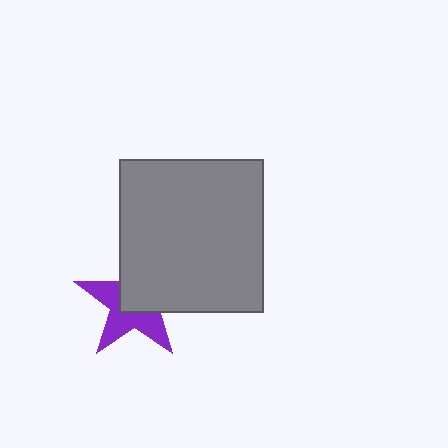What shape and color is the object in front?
The object in front is a gray rectangle.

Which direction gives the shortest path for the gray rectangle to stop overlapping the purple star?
Moving toward the upper-right gives the shortest separation.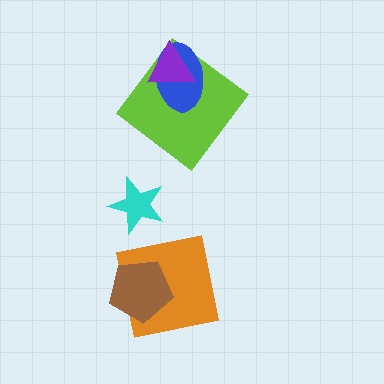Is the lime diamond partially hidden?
Yes, it is partially covered by another shape.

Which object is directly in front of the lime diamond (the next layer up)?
The blue ellipse is directly in front of the lime diamond.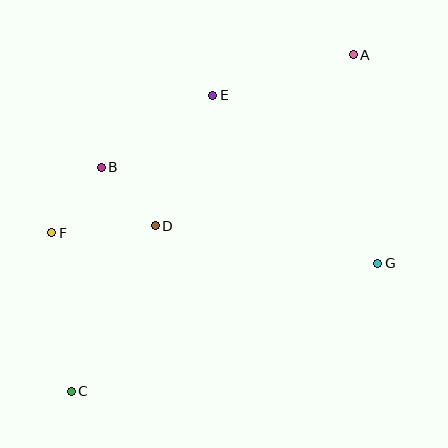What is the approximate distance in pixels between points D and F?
The distance between D and F is approximately 104 pixels.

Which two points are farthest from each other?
Points A and C are farthest from each other.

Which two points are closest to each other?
Points B and D are closest to each other.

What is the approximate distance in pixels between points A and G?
The distance between A and G is approximately 210 pixels.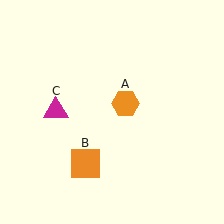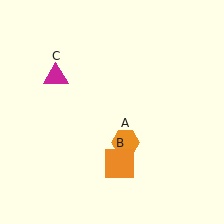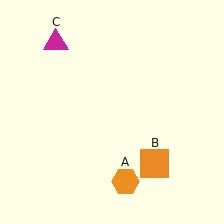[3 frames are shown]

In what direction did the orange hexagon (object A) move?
The orange hexagon (object A) moved down.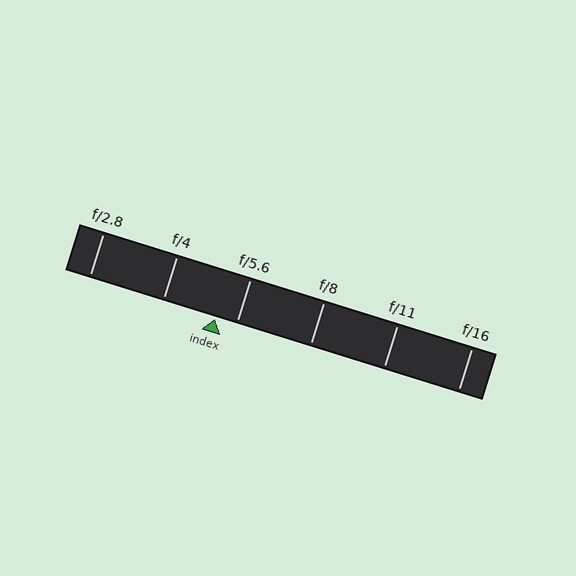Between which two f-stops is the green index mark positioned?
The index mark is between f/4 and f/5.6.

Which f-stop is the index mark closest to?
The index mark is closest to f/5.6.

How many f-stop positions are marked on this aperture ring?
There are 6 f-stop positions marked.